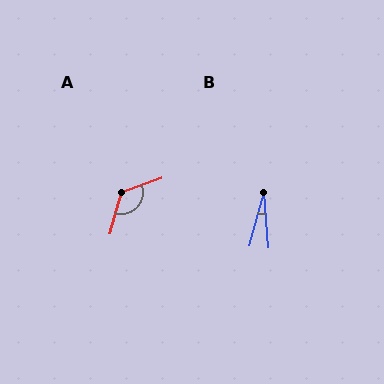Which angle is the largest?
A, at approximately 125 degrees.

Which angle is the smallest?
B, at approximately 21 degrees.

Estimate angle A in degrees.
Approximately 125 degrees.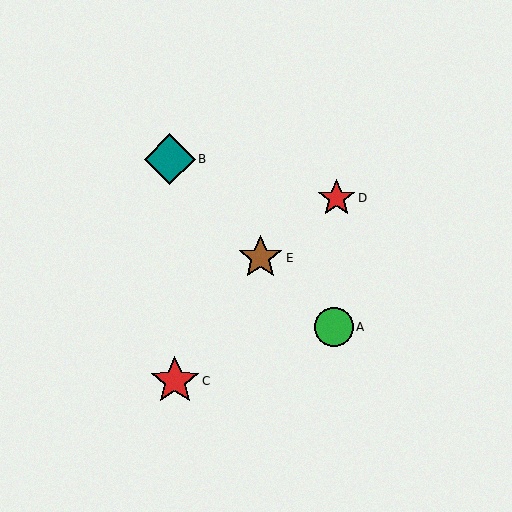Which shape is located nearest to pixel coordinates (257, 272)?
The brown star (labeled E) at (260, 258) is nearest to that location.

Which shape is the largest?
The teal diamond (labeled B) is the largest.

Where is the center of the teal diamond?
The center of the teal diamond is at (170, 159).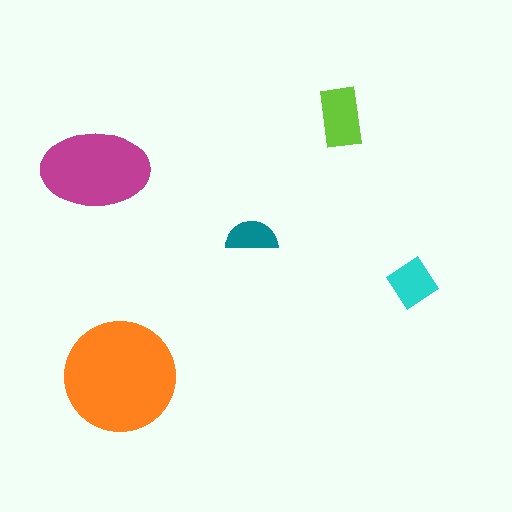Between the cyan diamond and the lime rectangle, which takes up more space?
The lime rectangle.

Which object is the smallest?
The teal semicircle.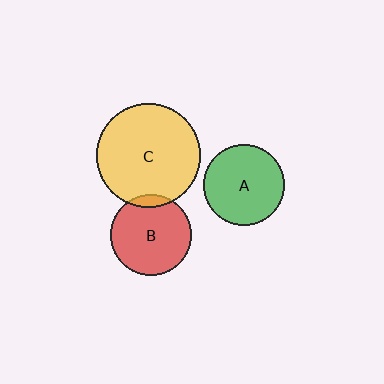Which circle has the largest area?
Circle C (yellow).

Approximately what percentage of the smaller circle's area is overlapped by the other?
Approximately 10%.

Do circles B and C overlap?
Yes.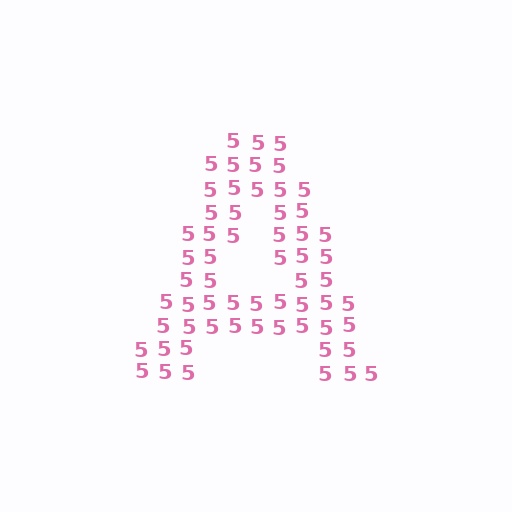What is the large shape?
The large shape is the letter A.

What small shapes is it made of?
It is made of small digit 5's.